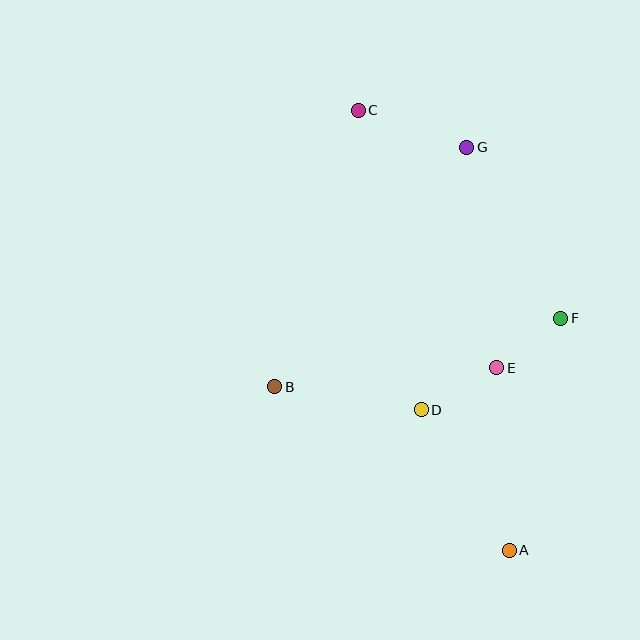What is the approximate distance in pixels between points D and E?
The distance between D and E is approximately 86 pixels.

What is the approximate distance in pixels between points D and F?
The distance between D and F is approximately 166 pixels.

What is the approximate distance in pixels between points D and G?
The distance between D and G is approximately 267 pixels.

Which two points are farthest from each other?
Points A and C are farthest from each other.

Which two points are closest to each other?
Points E and F are closest to each other.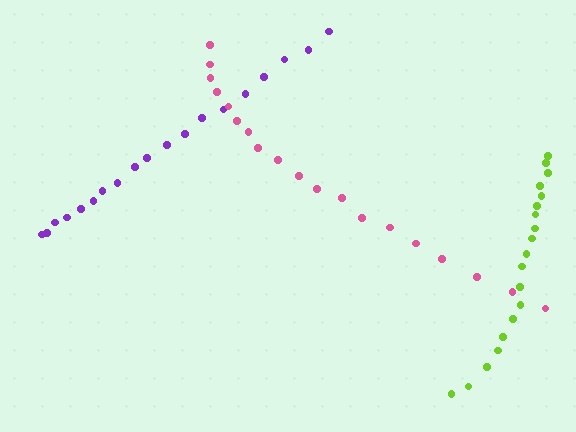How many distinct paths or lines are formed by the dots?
There are 3 distinct paths.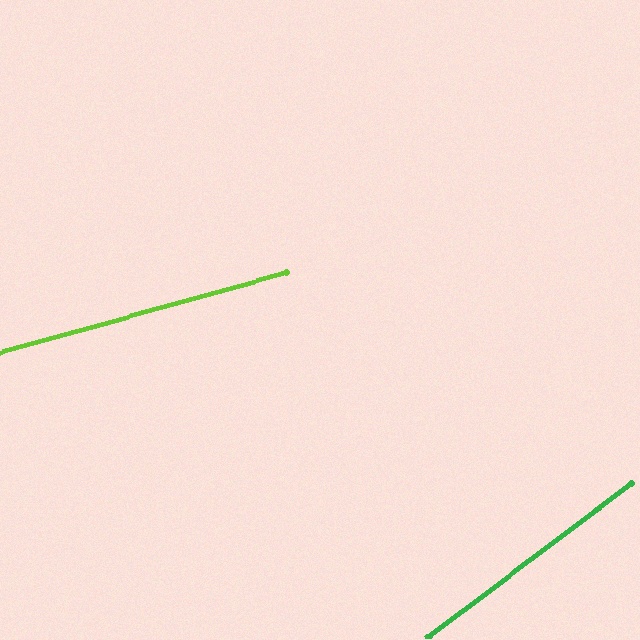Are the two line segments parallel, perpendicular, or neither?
Neither parallel nor perpendicular — they differ by about 22°.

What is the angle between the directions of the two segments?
Approximately 22 degrees.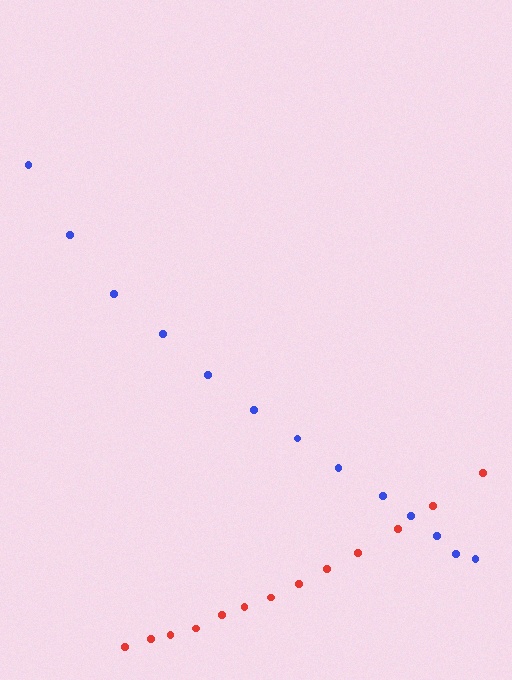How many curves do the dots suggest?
There are 2 distinct paths.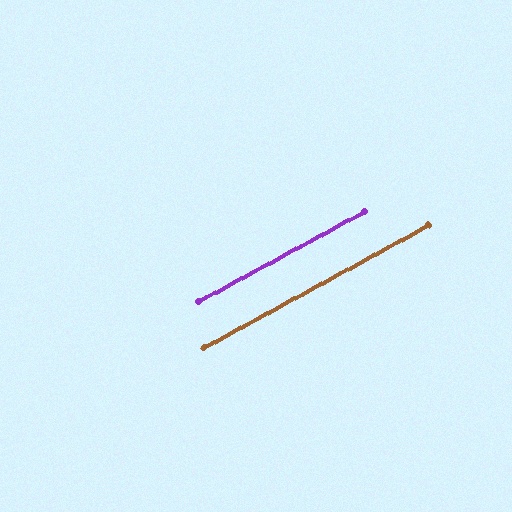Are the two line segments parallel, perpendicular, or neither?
Parallel — their directions differ by only 0.1°.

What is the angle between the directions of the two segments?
Approximately 0 degrees.